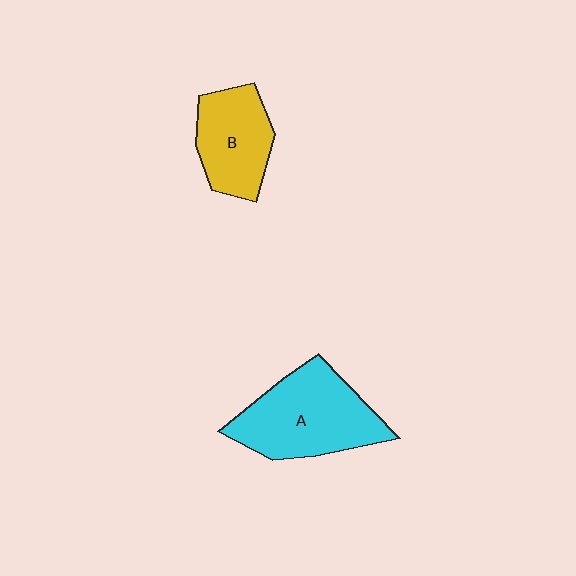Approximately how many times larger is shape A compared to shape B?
Approximately 1.4 times.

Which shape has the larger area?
Shape A (cyan).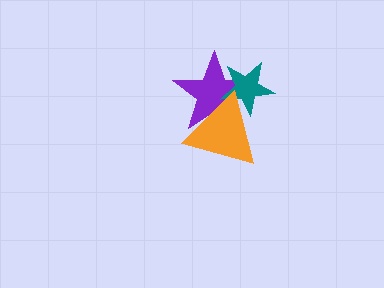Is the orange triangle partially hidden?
No, no other shape covers it.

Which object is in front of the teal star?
The orange triangle is in front of the teal star.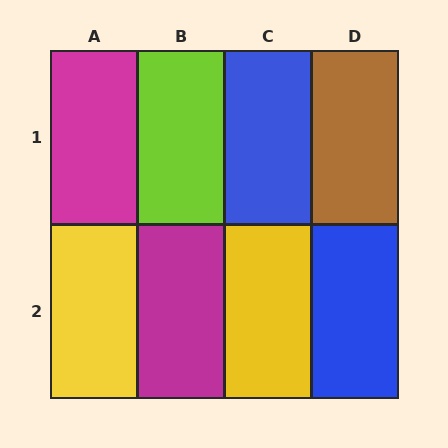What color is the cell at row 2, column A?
Yellow.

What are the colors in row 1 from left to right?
Magenta, lime, blue, brown.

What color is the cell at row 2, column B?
Magenta.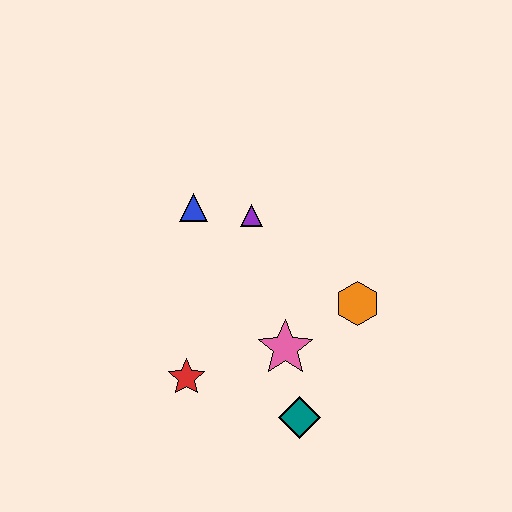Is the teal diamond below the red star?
Yes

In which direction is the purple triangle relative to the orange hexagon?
The purple triangle is to the left of the orange hexagon.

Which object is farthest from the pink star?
The blue triangle is farthest from the pink star.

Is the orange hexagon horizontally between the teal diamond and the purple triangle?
No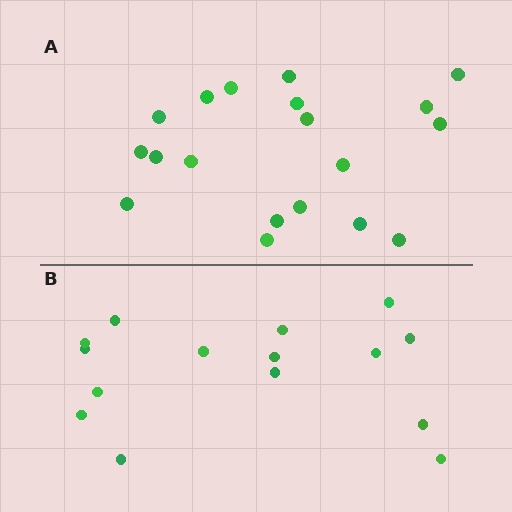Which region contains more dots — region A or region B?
Region A (the top region) has more dots.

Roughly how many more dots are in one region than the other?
Region A has about 4 more dots than region B.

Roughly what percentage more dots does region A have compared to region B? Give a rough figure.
About 25% more.